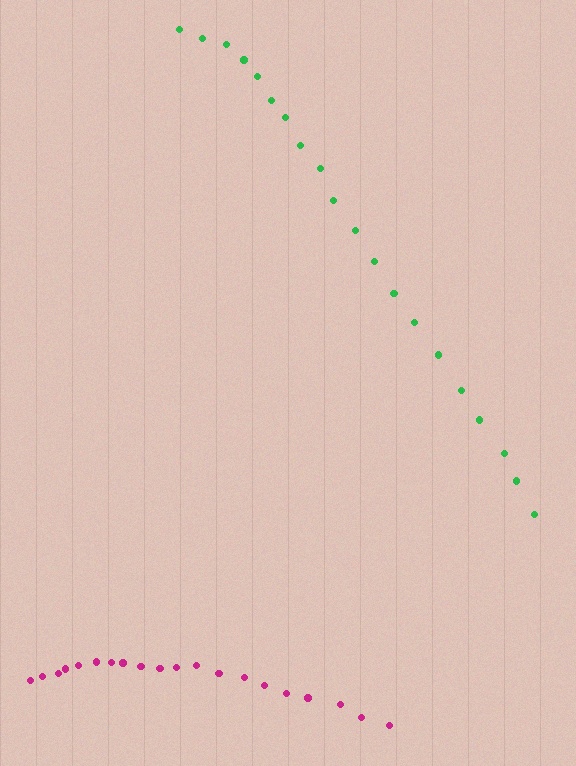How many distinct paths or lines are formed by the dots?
There are 2 distinct paths.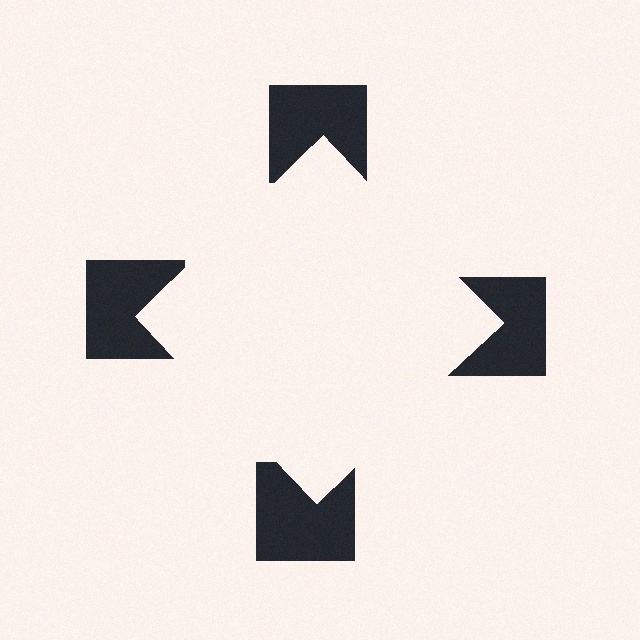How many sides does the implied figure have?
4 sides.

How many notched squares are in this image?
There are 4 — one at each vertex of the illusory square.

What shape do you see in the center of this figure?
An illusory square — its edges are inferred from the aligned wedge cuts in the notched squares, not physically drawn.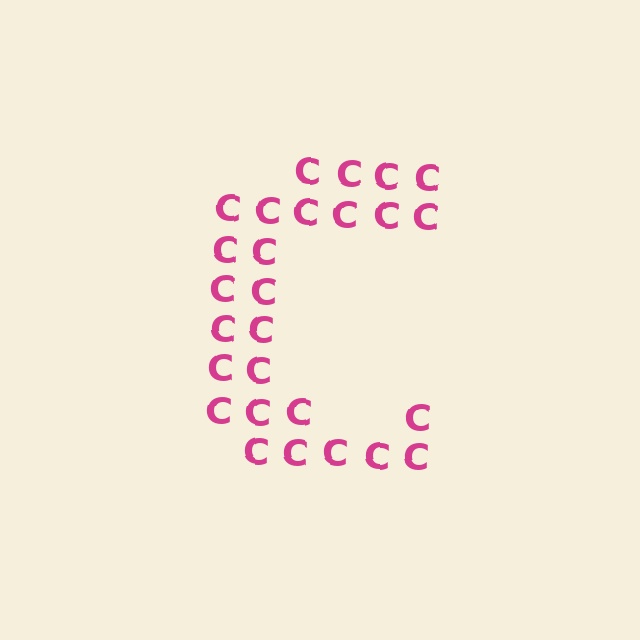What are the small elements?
The small elements are letter C's.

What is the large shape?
The large shape is the letter C.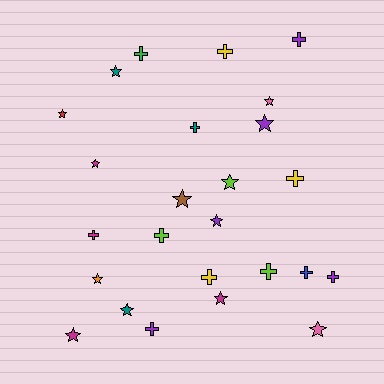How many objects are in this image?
There are 25 objects.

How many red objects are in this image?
There is 1 red object.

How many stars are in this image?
There are 13 stars.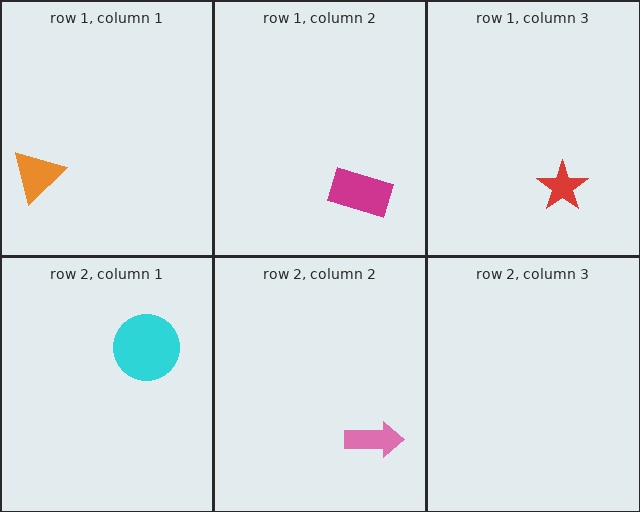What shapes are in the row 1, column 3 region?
The red star.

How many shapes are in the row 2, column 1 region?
1.